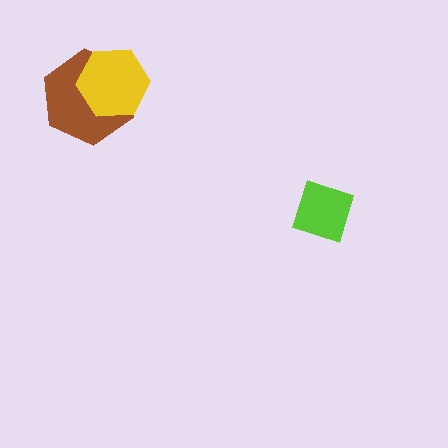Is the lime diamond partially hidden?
No, no other shape covers it.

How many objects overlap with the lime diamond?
0 objects overlap with the lime diamond.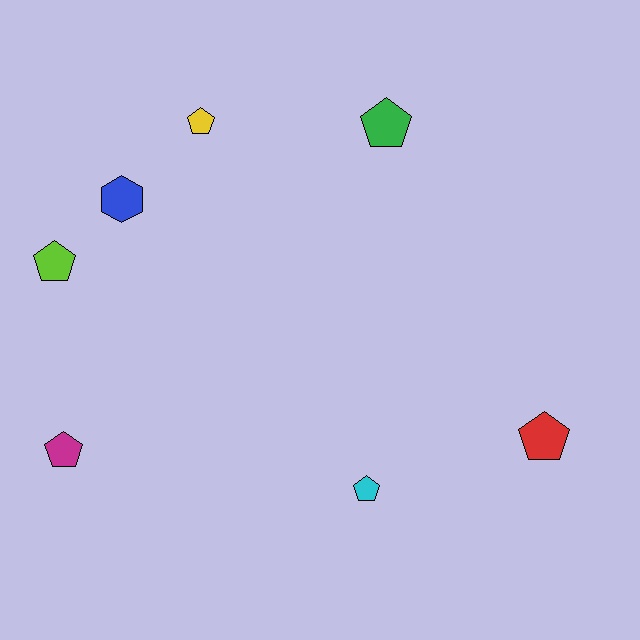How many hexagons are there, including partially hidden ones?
There is 1 hexagon.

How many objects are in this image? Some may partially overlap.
There are 7 objects.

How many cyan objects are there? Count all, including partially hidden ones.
There is 1 cyan object.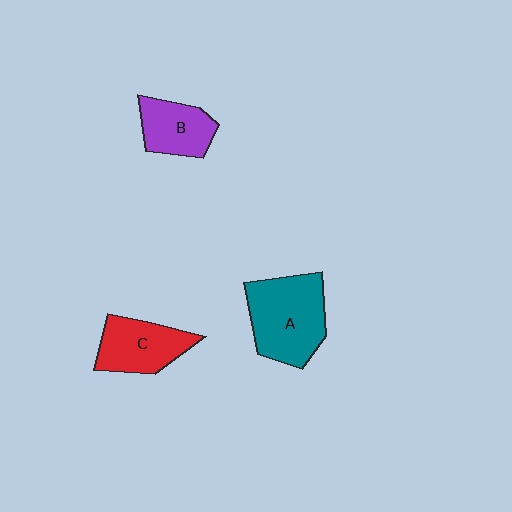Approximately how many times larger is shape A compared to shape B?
Approximately 1.7 times.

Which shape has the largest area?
Shape A (teal).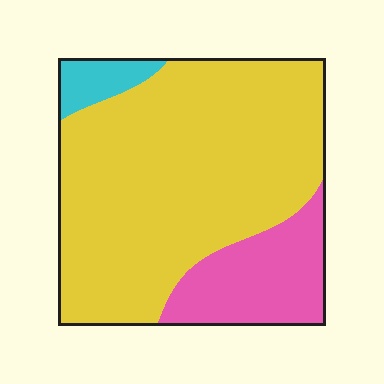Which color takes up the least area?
Cyan, at roughly 5%.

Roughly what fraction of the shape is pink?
Pink covers 20% of the shape.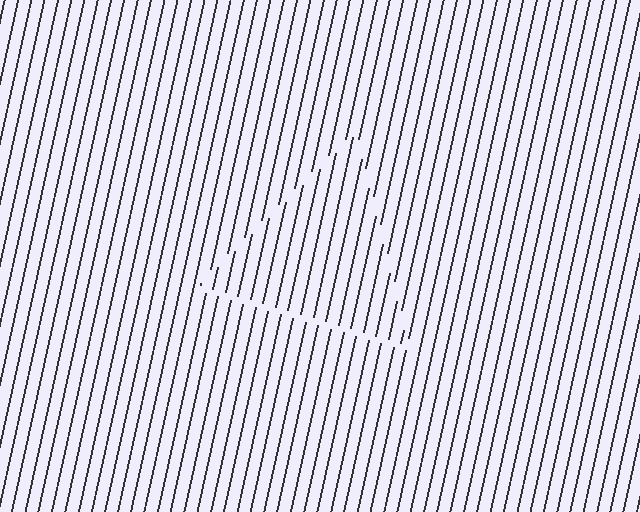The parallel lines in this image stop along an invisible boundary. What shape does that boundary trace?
An illusory triangle. The interior of the shape contains the same grating, shifted by half a period — the contour is defined by the phase discontinuity where line-ends from the inner and outer gratings abut.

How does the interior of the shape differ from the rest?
The interior of the shape contains the same grating, shifted by half a period — the contour is defined by the phase discontinuity where line-ends from the inner and outer gratings abut.